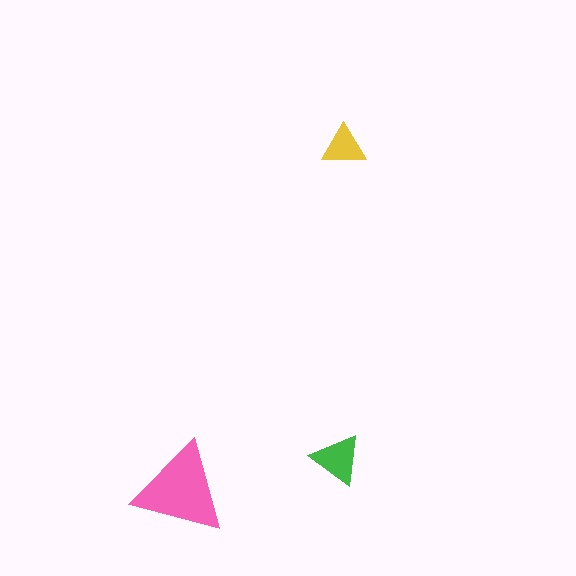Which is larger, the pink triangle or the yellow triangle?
The pink one.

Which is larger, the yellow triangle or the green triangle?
The green one.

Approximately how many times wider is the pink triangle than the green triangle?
About 2 times wider.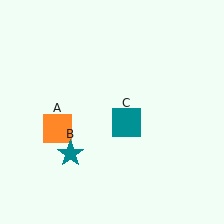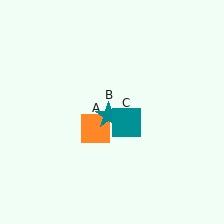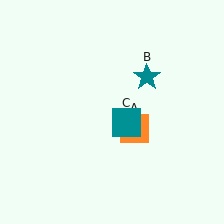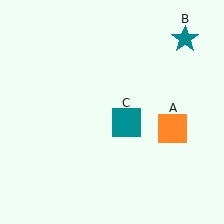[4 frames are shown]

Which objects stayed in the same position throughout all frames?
Teal square (object C) remained stationary.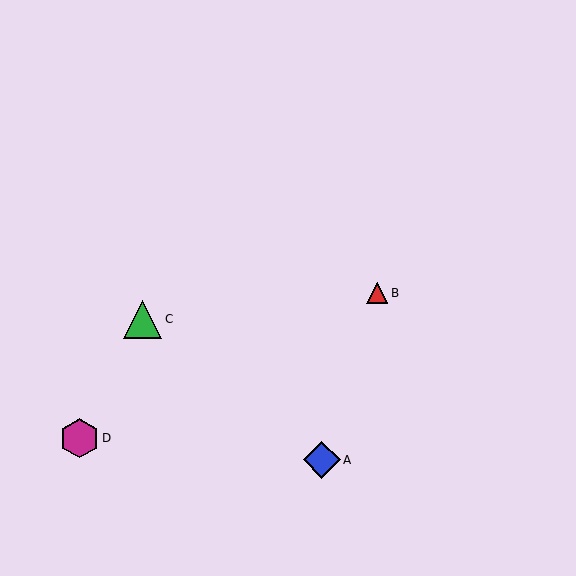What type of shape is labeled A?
Shape A is a blue diamond.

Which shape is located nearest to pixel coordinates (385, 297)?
The red triangle (labeled B) at (377, 293) is nearest to that location.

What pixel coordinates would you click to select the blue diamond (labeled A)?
Click at (322, 460) to select the blue diamond A.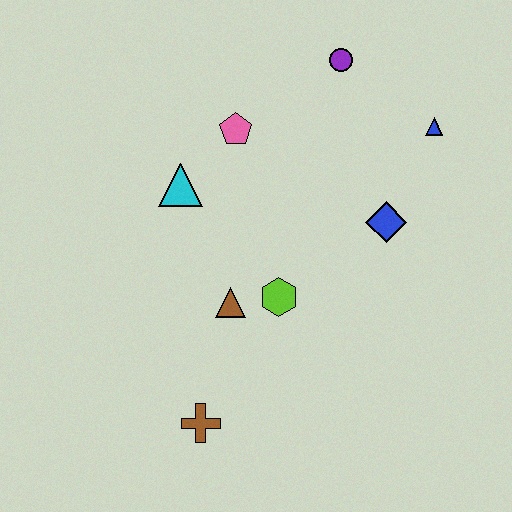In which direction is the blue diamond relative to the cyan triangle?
The blue diamond is to the right of the cyan triangle.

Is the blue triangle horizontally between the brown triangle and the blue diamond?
No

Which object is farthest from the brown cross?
The purple circle is farthest from the brown cross.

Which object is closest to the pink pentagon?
The cyan triangle is closest to the pink pentagon.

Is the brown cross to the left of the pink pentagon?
Yes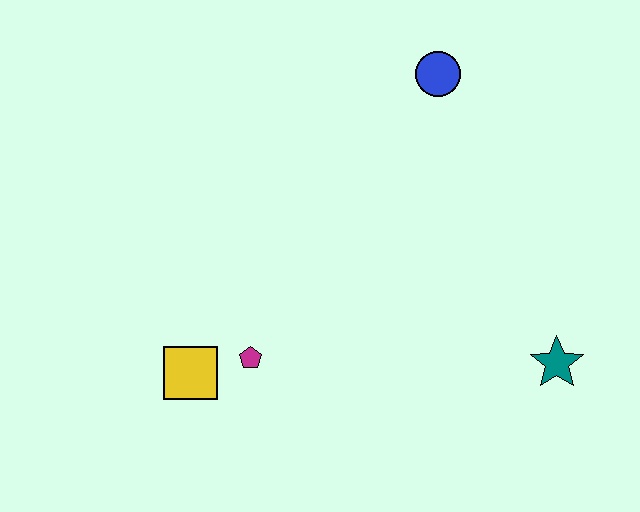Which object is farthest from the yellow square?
The blue circle is farthest from the yellow square.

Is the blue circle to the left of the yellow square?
No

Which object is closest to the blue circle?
The teal star is closest to the blue circle.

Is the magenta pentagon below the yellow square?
No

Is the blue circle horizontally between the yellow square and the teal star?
Yes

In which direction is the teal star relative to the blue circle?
The teal star is below the blue circle.